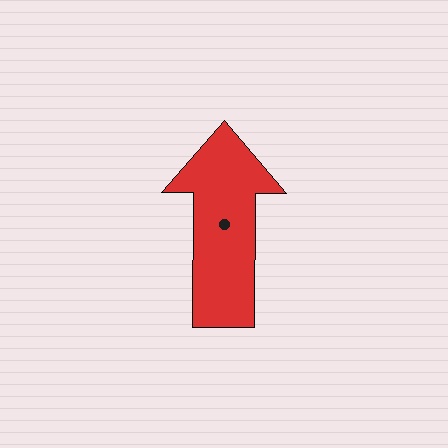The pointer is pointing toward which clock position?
Roughly 12 o'clock.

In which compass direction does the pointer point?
North.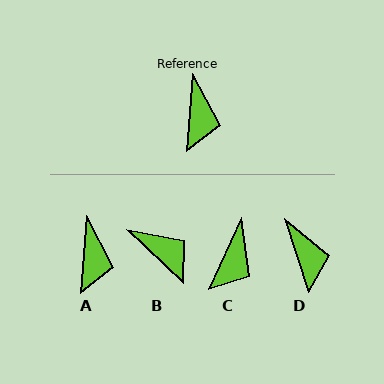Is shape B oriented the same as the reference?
No, it is off by about 51 degrees.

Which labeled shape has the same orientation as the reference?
A.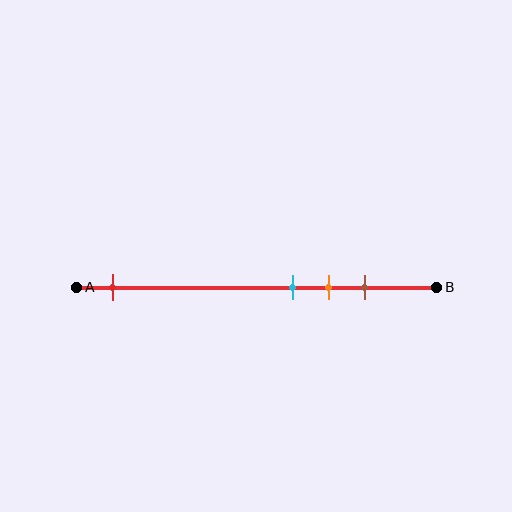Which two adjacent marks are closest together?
The cyan and orange marks are the closest adjacent pair.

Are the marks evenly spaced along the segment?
No, the marks are not evenly spaced.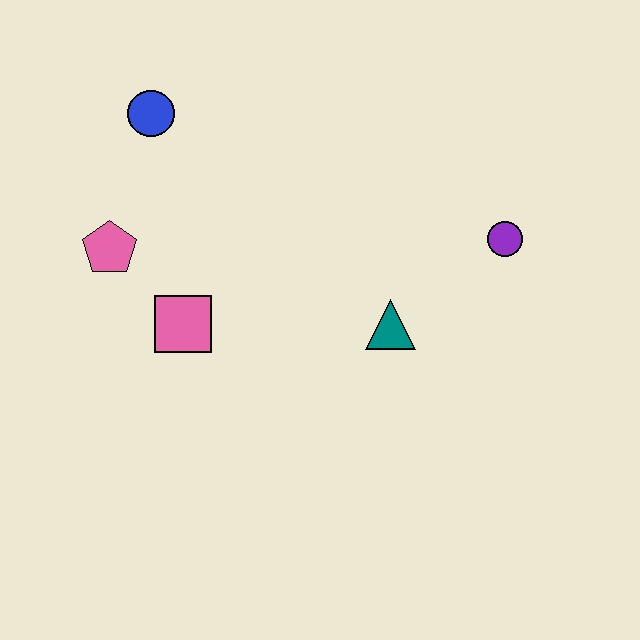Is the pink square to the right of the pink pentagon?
Yes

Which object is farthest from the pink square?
The purple circle is farthest from the pink square.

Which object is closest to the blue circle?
The pink pentagon is closest to the blue circle.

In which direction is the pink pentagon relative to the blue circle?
The pink pentagon is below the blue circle.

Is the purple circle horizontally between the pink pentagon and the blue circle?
No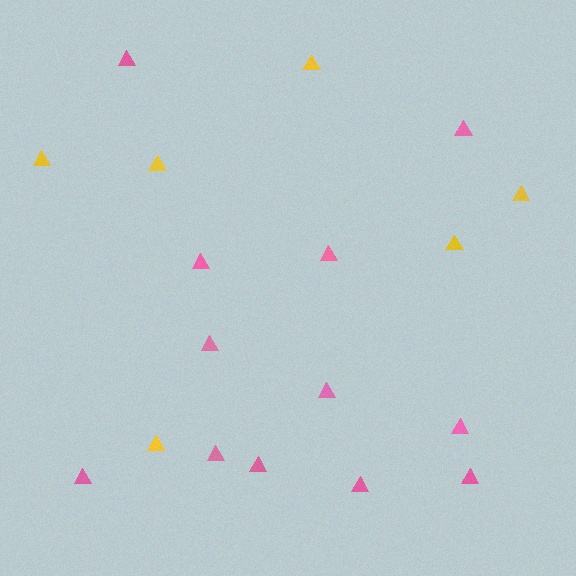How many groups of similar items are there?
There are 2 groups: one group of pink triangles (12) and one group of yellow triangles (6).